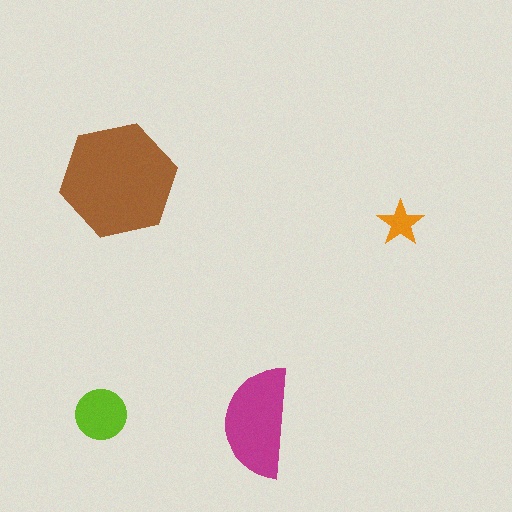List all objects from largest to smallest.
The brown hexagon, the magenta semicircle, the lime circle, the orange star.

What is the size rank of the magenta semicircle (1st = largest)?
2nd.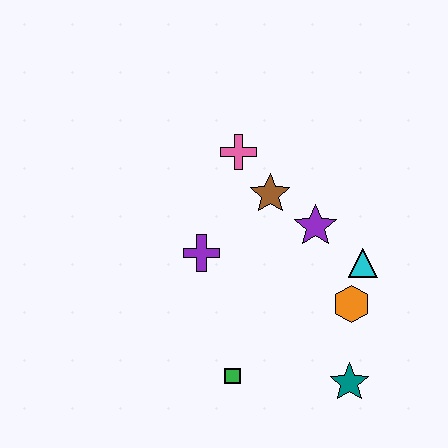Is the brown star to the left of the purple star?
Yes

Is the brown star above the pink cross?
No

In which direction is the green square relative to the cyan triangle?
The green square is to the left of the cyan triangle.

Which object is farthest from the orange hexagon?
The pink cross is farthest from the orange hexagon.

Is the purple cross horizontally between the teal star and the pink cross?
No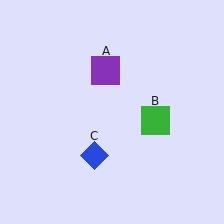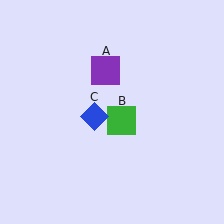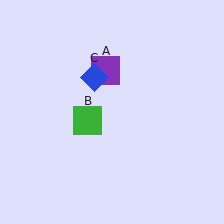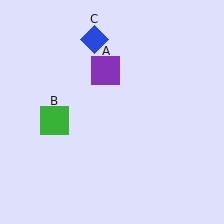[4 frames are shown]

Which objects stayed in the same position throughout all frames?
Purple square (object A) remained stationary.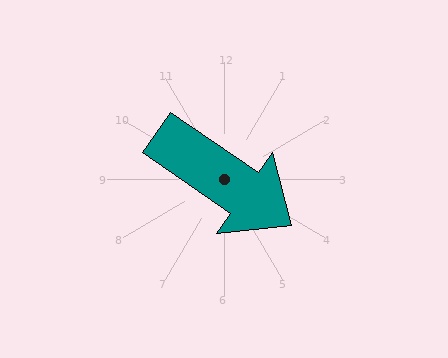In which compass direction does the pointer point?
Southeast.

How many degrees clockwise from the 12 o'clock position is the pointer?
Approximately 125 degrees.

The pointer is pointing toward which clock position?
Roughly 4 o'clock.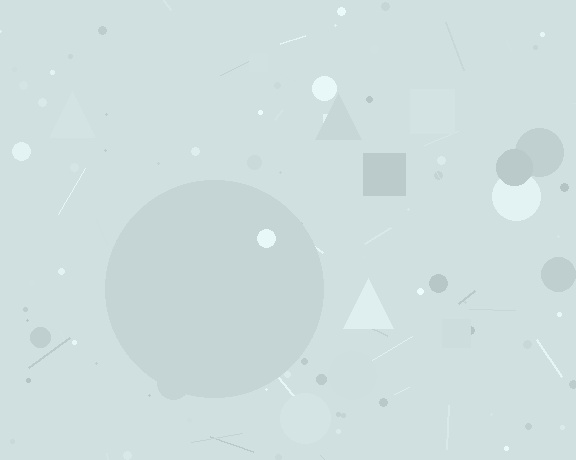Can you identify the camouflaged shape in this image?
The camouflaged shape is a circle.